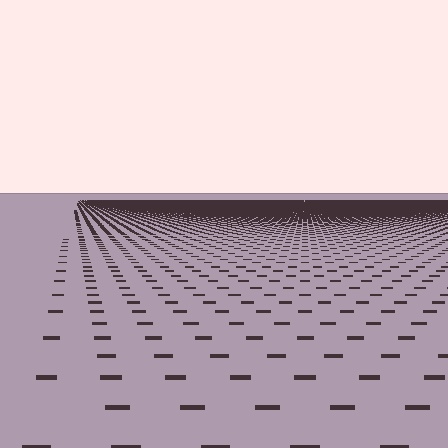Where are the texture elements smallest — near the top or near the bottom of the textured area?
Near the top.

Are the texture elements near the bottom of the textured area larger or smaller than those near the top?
Larger. Near the bottom, elements are closer to the viewer and appear at a bigger on-screen size.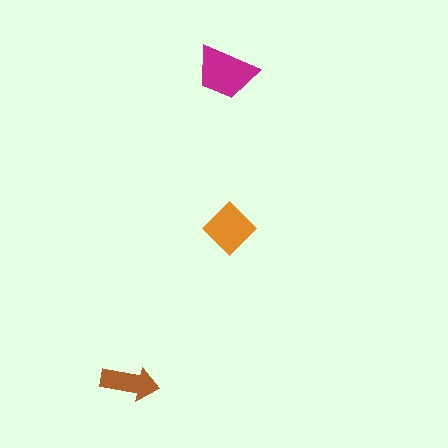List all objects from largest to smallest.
The magenta trapezoid, the orange diamond, the brown arrow.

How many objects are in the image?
There are 3 objects in the image.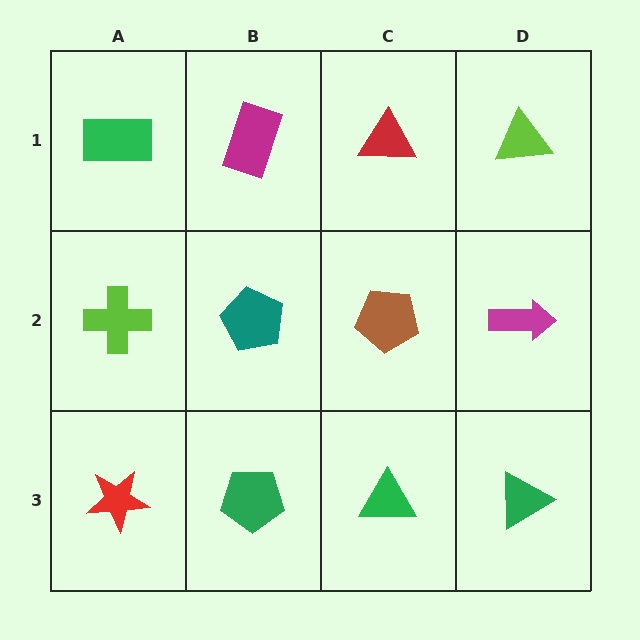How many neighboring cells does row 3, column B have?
3.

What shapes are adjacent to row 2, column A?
A green rectangle (row 1, column A), a red star (row 3, column A), a teal pentagon (row 2, column B).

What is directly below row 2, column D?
A green triangle.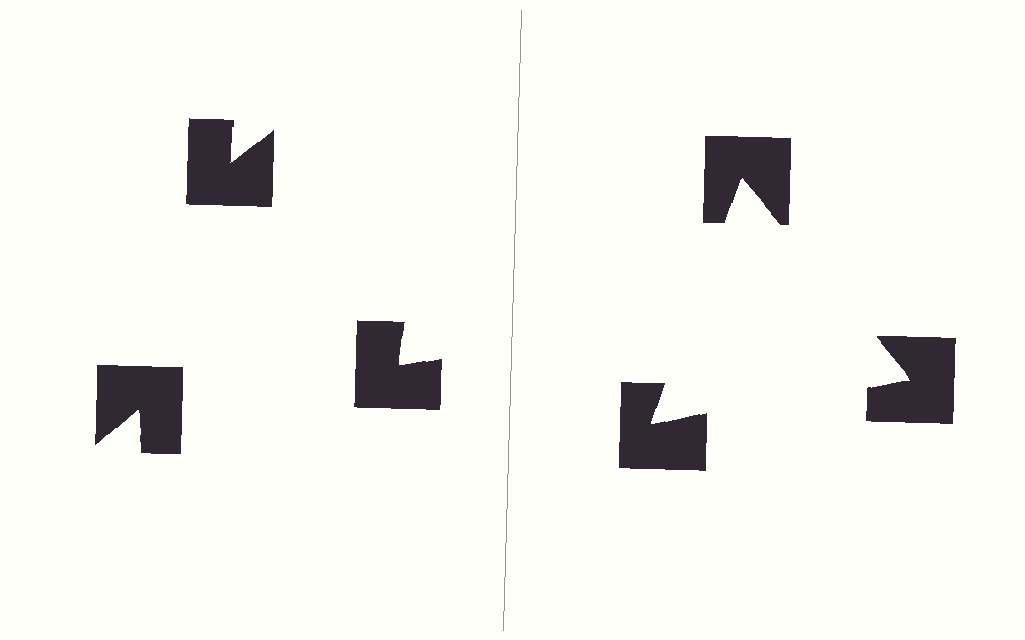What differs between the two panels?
The notched squares are positioned identically on both sides; only the wedge orientations differ. On the right they align to a triangle; on the left they are misaligned.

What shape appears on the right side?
An illusory triangle.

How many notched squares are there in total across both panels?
6 — 3 on each side.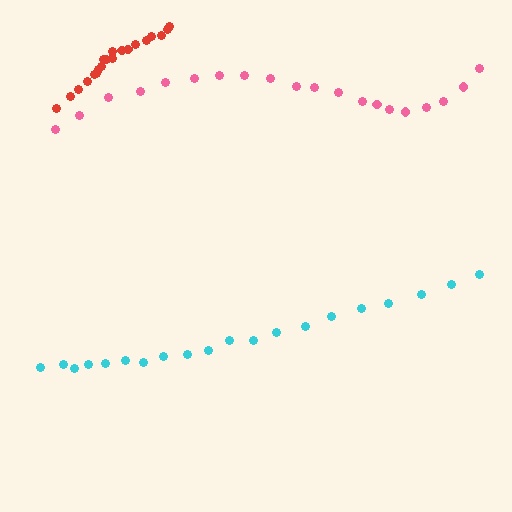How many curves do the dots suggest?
There are 3 distinct paths.